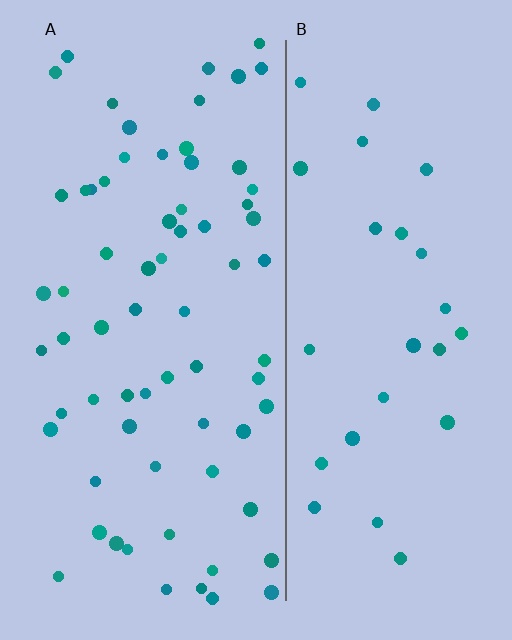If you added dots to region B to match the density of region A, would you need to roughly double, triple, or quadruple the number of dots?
Approximately double.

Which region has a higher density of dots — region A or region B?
A (the left).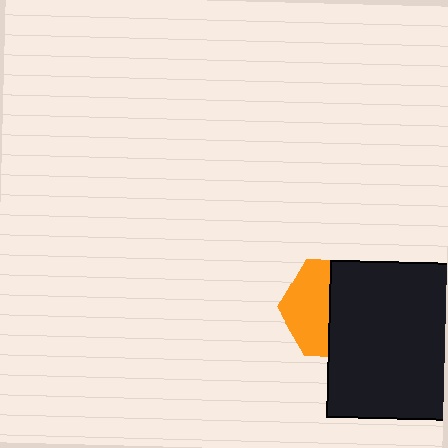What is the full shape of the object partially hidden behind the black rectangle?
The partially hidden object is an orange hexagon.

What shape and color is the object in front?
The object in front is a black rectangle.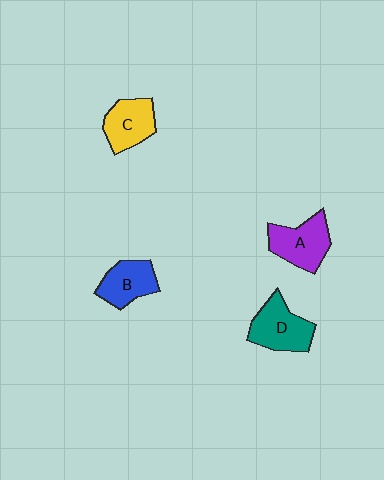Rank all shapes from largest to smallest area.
From largest to smallest: D (teal), A (purple), C (yellow), B (blue).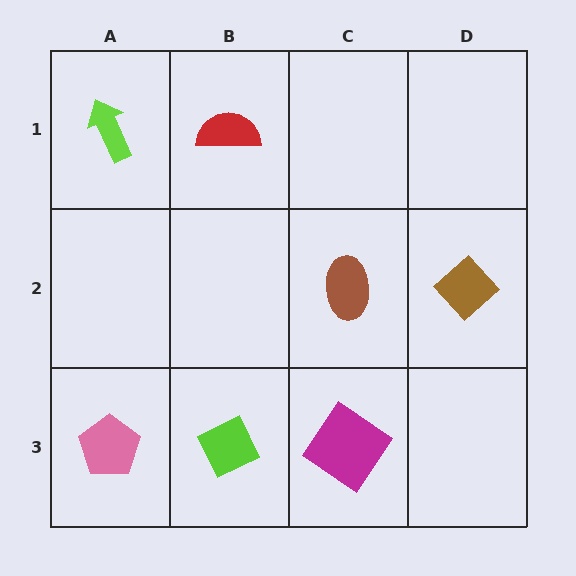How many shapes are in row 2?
2 shapes.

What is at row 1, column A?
A lime arrow.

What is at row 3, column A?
A pink pentagon.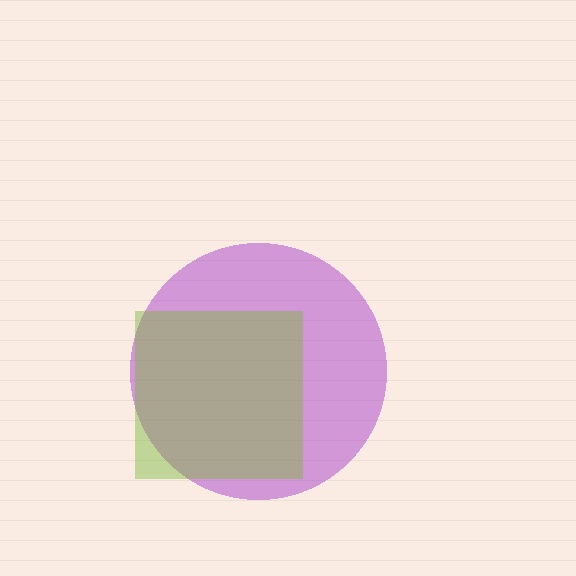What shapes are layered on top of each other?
The layered shapes are: a purple circle, a lime square.